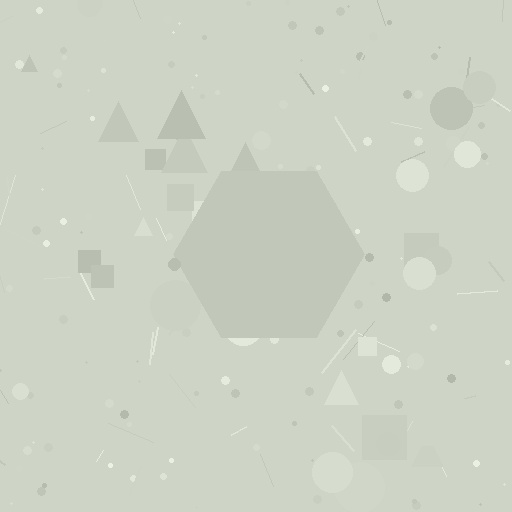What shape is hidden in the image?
A hexagon is hidden in the image.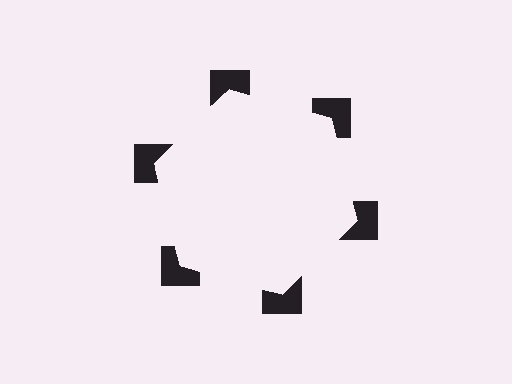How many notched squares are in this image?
There are 6 — one at each vertex of the illusory hexagon.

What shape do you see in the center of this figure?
An illusory hexagon — its edges are inferred from the aligned wedge cuts in the notched squares, not physically drawn.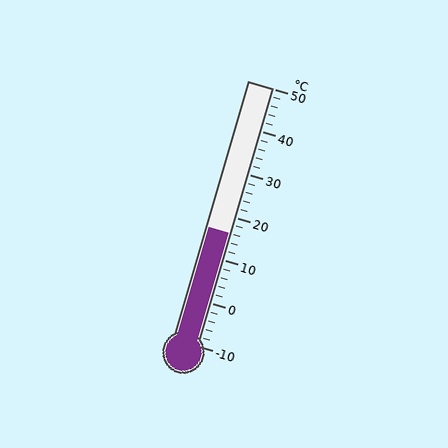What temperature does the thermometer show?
The thermometer shows approximately 16°C.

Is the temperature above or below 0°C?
The temperature is above 0°C.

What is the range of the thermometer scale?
The thermometer scale ranges from -10°C to 50°C.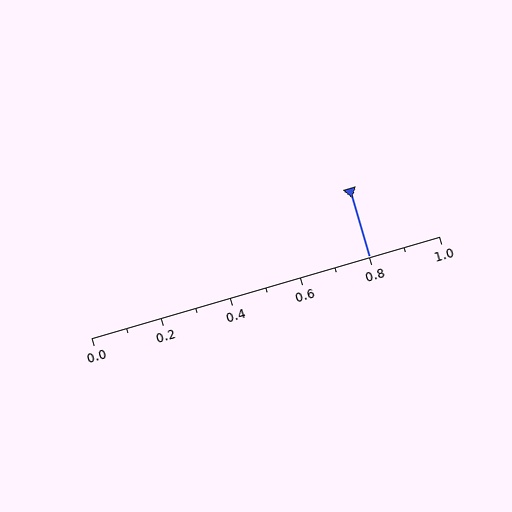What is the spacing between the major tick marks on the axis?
The major ticks are spaced 0.2 apart.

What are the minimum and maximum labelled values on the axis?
The axis runs from 0.0 to 1.0.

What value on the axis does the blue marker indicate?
The marker indicates approximately 0.8.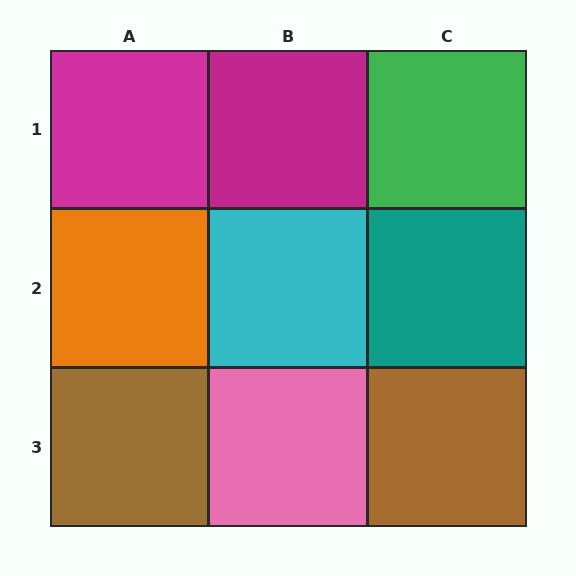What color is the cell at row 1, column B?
Magenta.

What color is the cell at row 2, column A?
Orange.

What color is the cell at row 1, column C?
Green.